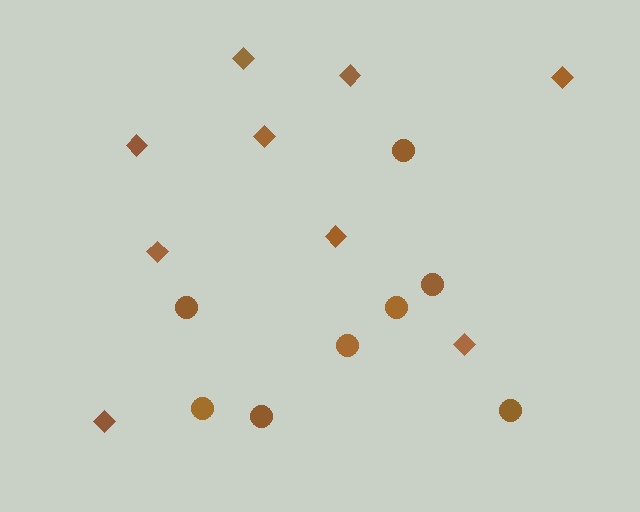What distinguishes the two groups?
There are 2 groups: one group of circles (8) and one group of diamonds (9).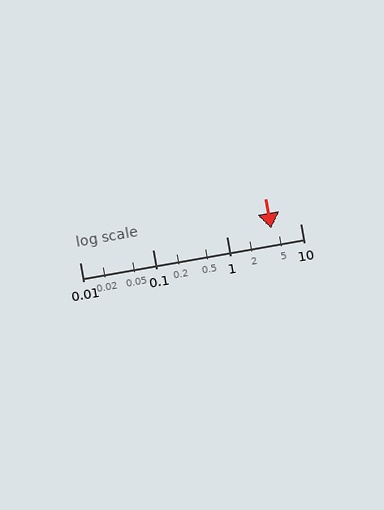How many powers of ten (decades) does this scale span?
The scale spans 3 decades, from 0.01 to 10.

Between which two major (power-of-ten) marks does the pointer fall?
The pointer is between 1 and 10.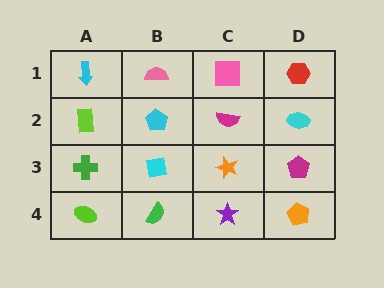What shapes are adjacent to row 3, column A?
A lime rectangle (row 2, column A), a lime ellipse (row 4, column A), a cyan square (row 3, column B).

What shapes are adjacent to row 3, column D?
A cyan ellipse (row 2, column D), an orange pentagon (row 4, column D), an orange star (row 3, column C).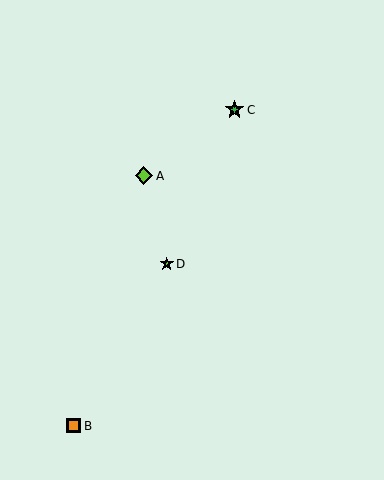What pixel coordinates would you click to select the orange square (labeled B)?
Click at (74, 426) to select the orange square B.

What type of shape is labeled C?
Shape C is a green star.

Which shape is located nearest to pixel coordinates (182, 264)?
The lime star (labeled D) at (167, 264) is nearest to that location.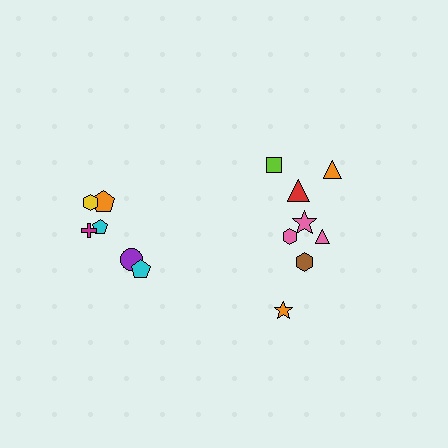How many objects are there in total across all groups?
There are 14 objects.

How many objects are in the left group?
There are 6 objects.